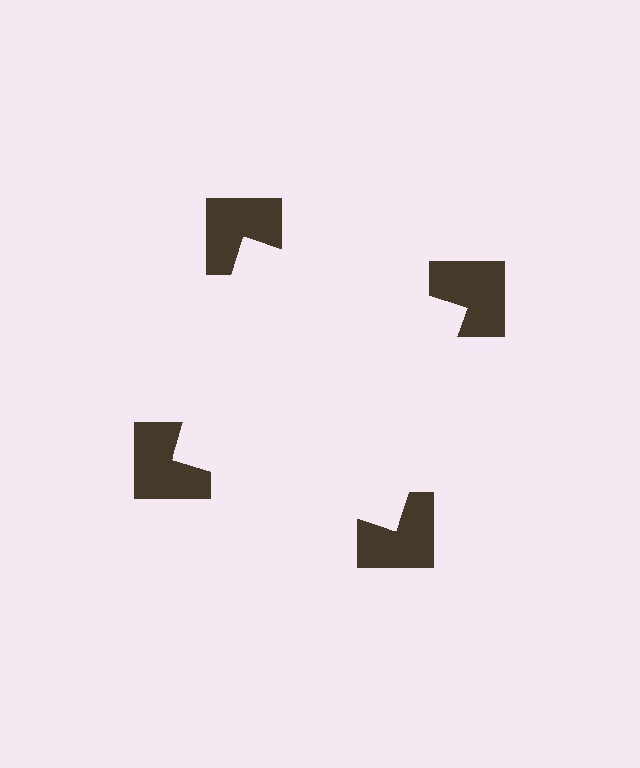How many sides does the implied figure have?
4 sides.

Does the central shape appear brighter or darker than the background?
It typically appears slightly brighter than the background, even though no actual brightness change is drawn.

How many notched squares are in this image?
There are 4 — one at each vertex of the illusory square.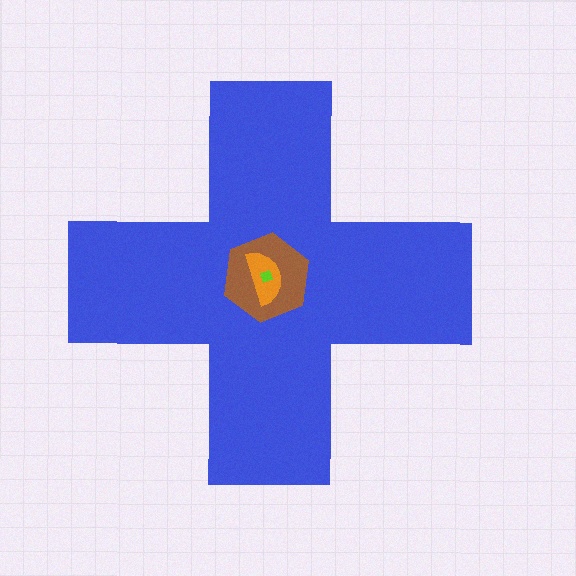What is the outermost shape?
The blue cross.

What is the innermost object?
The lime diamond.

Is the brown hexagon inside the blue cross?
Yes.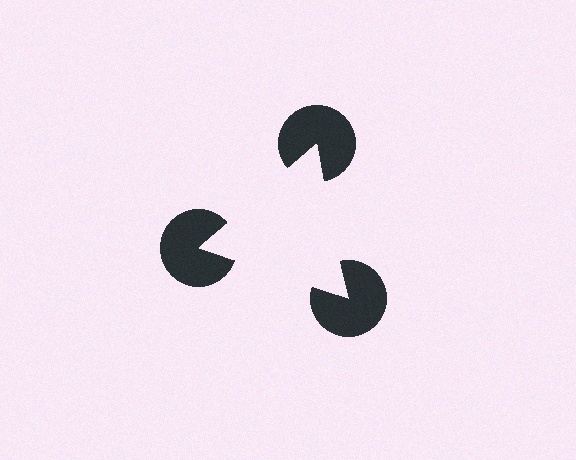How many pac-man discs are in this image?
There are 3 — one at each vertex of the illusory triangle.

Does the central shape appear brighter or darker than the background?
It typically appears slightly brighter than the background, even though no actual brightness change is drawn.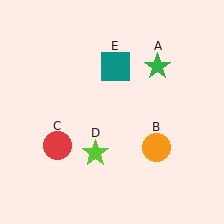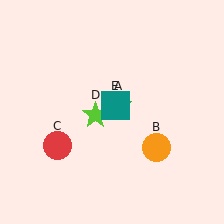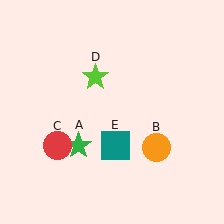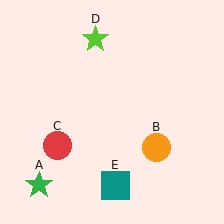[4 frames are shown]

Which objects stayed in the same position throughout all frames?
Orange circle (object B) and red circle (object C) remained stationary.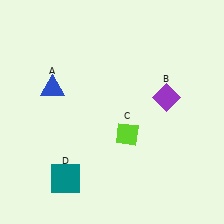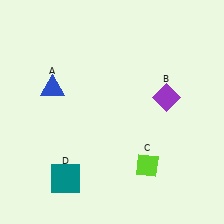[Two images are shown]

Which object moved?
The lime diamond (C) moved down.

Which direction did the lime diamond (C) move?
The lime diamond (C) moved down.